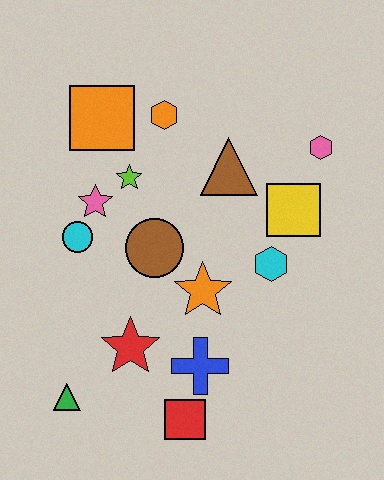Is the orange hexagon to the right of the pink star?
Yes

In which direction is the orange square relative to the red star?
The orange square is above the red star.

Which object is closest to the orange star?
The brown circle is closest to the orange star.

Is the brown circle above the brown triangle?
No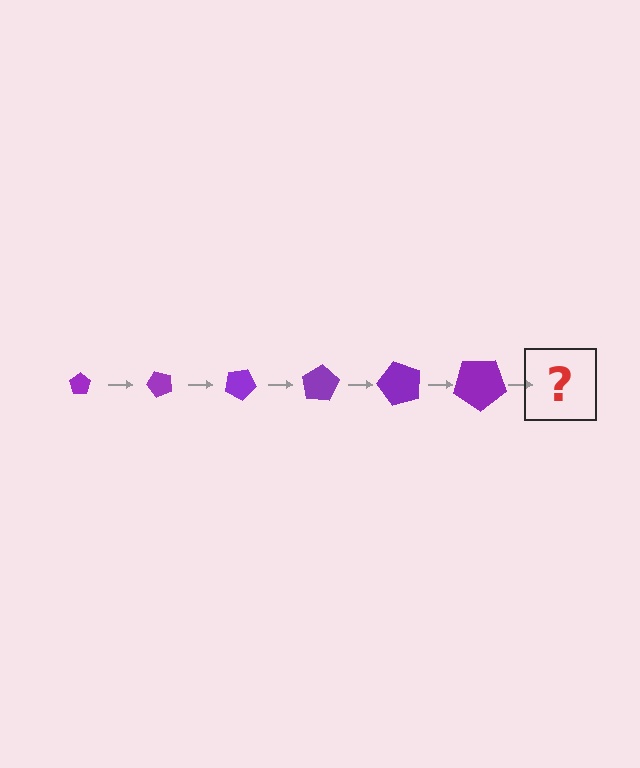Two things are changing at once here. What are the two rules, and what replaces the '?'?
The two rules are that the pentagon grows larger each step and it rotates 50 degrees each step. The '?' should be a pentagon, larger than the previous one and rotated 300 degrees from the start.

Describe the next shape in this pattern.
It should be a pentagon, larger than the previous one and rotated 300 degrees from the start.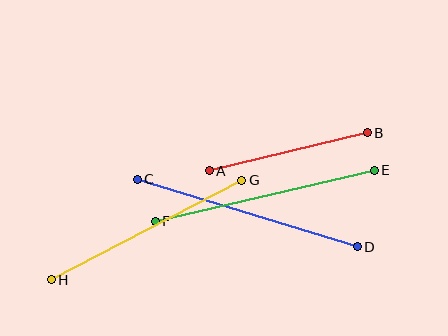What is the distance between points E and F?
The distance is approximately 225 pixels.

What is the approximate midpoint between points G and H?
The midpoint is at approximately (147, 230) pixels.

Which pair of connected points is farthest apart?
Points C and D are farthest apart.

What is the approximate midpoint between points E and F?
The midpoint is at approximately (265, 196) pixels.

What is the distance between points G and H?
The distance is approximately 215 pixels.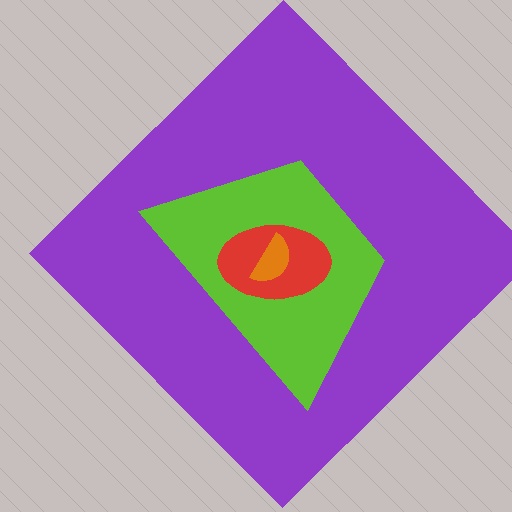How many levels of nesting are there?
4.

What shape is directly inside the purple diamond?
The lime trapezoid.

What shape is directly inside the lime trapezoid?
The red ellipse.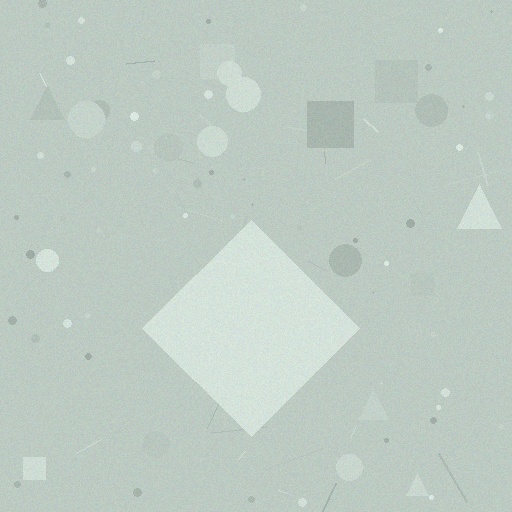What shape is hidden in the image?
A diamond is hidden in the image.